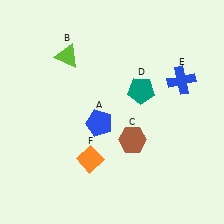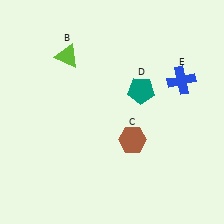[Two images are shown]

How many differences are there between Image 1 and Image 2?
There are 2 differences between the two images.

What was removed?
The orange diamond (F), the blue pentagon (A) were removed in Image 2.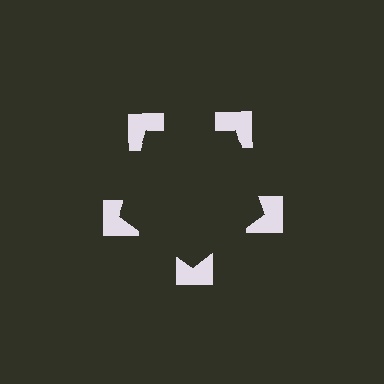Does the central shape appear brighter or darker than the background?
It typically appears slightly darker than the background, even though no actual brightness change is drawn.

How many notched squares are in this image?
There are 5 — one at each vertex of the illusory pentagon.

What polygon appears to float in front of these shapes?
An illusory pentagon — its edges are inferred from the aligned wedge cuts in the notched squares, not physically drawn.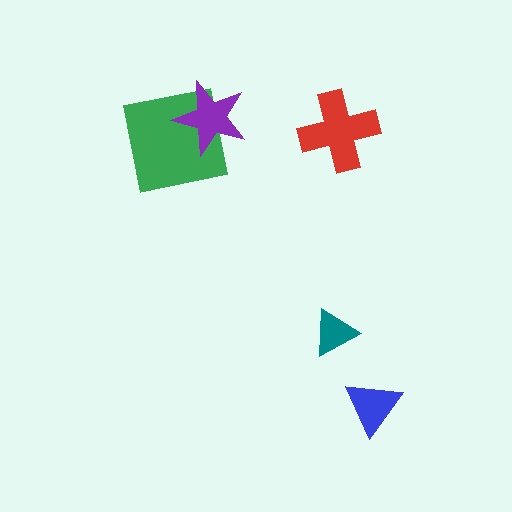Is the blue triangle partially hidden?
No, no other shape covers it.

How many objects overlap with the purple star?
1 object overlaps with the purple star.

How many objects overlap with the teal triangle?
0 objects overlap with the teal triangle.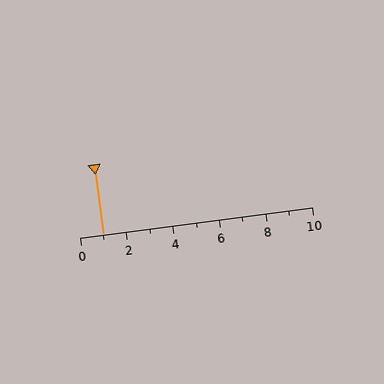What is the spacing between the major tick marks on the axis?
The major ticks are spaced 2 apart.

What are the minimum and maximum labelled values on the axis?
The axis runs from 0 to 10.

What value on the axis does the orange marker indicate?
The marker indicates approximately 1.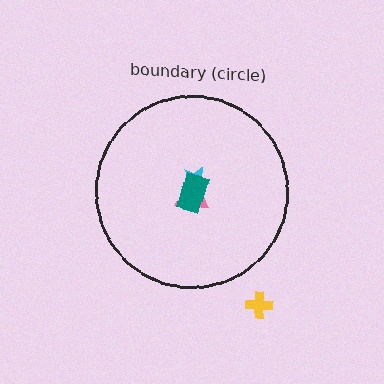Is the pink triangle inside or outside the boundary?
Inside.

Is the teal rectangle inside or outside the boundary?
Inside.